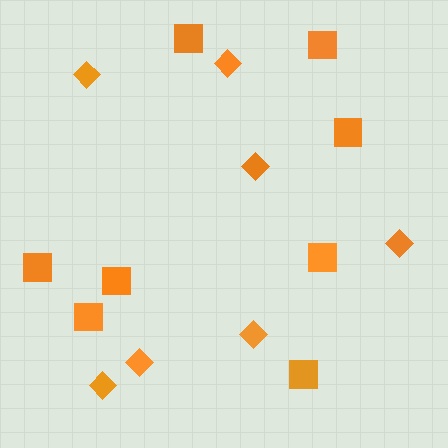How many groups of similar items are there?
There are 2 groups: one group of diamonds (7) and one group of squares (8).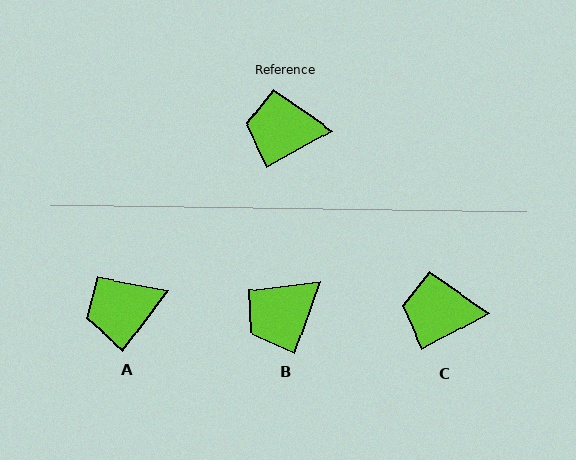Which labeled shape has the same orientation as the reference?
C.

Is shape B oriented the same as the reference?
No, it is off by about 41 degrees.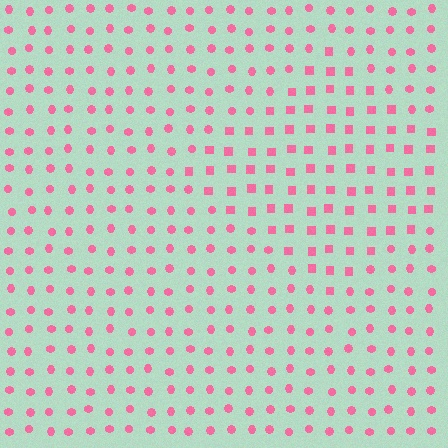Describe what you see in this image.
The image is filled with small pink elements arranged in a uniform grid. A diamond-shaped region contains squares, while the surrounding area contains circles. The boundary is defined purely by the change in element shape.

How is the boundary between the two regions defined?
The boundary is defined by a change in element shape: squares inside vs. circles outside. All elements share the same color and spacing.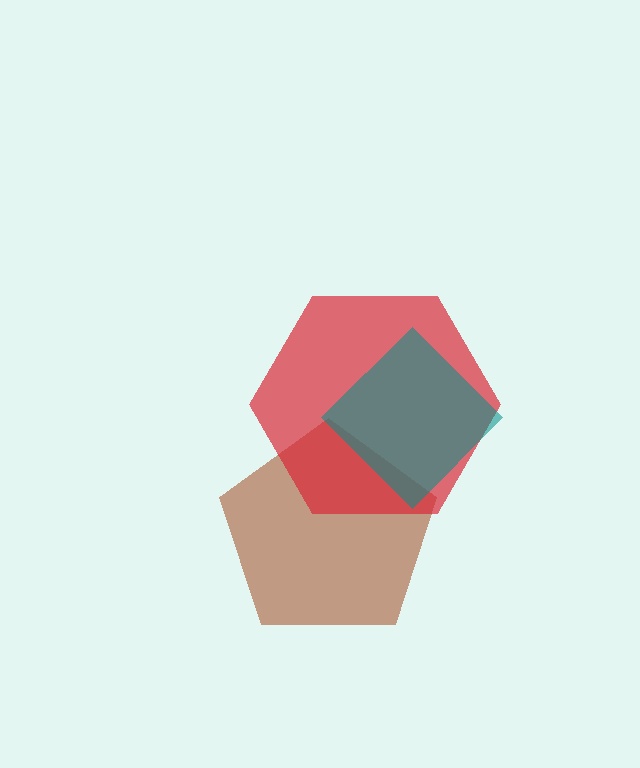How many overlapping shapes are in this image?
There are 3 overlapping shapes in the image.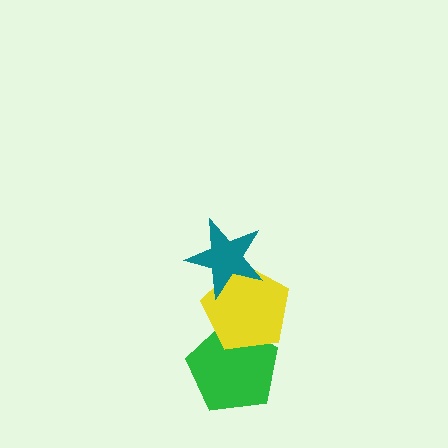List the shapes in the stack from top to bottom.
From top to bottom: the teal star, the yellow pentagon, the green pentagon.